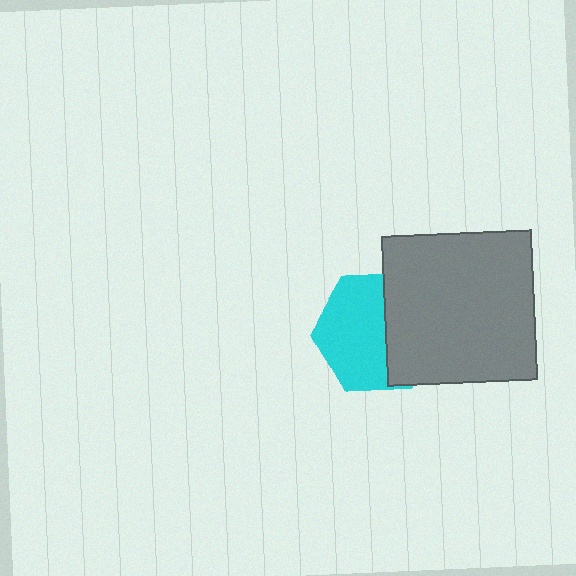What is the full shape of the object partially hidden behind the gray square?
The partially hidden object is a cyan hexagon.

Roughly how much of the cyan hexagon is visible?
About half of it is visible (roughly 59%).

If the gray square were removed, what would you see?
You would see the complete cyan hexagon.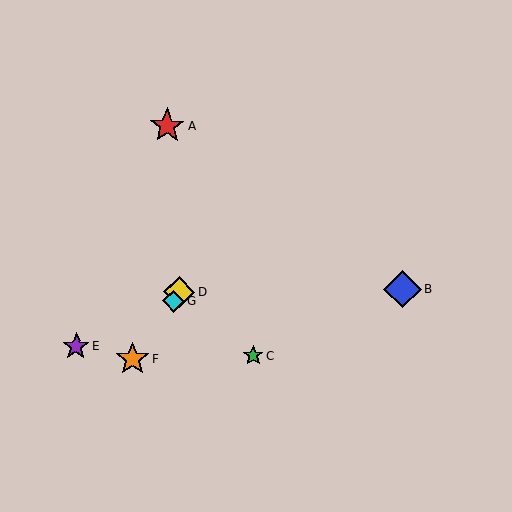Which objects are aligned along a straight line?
Objects D, F, G are aligned along a straight line.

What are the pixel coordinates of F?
Object F is at (133, 359).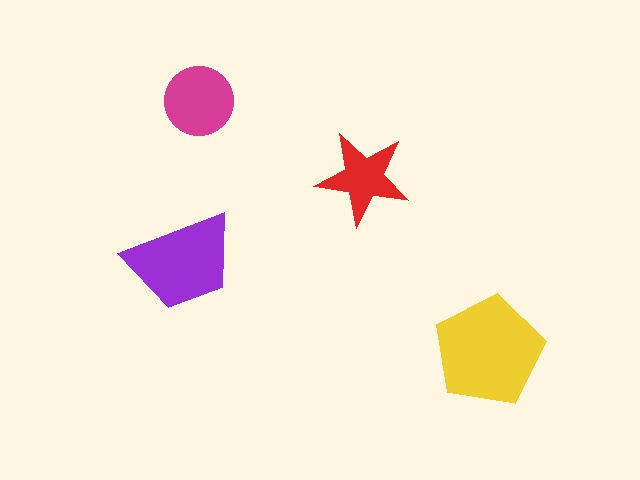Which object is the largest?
The yellow pentagon.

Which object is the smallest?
The red star.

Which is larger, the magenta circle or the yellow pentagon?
The yellow pentagon.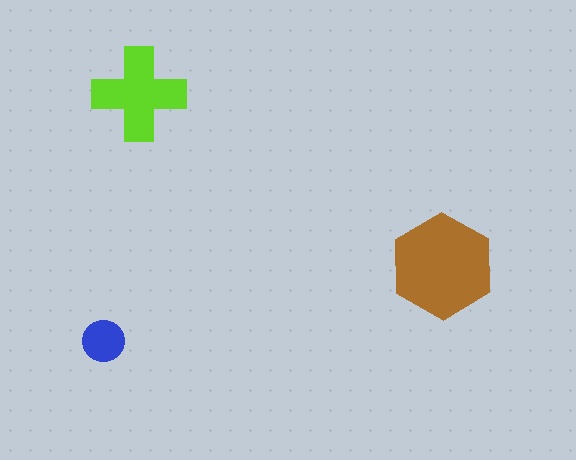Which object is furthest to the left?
The blue circle is leftmost.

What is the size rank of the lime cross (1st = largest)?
2nd.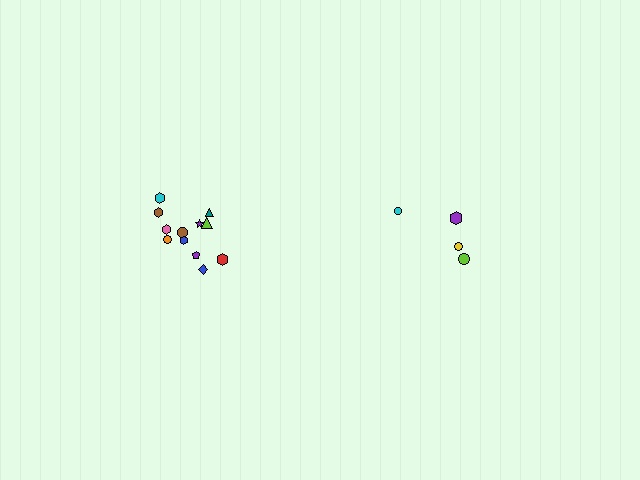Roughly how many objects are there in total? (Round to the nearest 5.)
Roughly 15 objects in total.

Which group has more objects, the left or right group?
The left group.